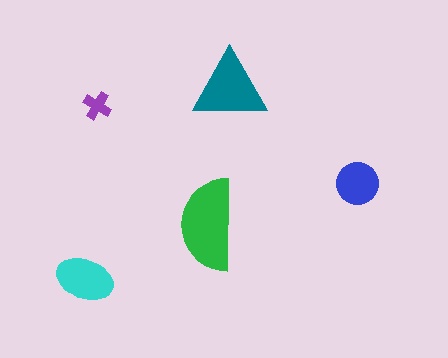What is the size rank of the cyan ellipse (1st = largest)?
3rd.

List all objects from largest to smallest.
The green semicircle, the teal triangle, the cyan ellipse, the blue circle, the purple cross.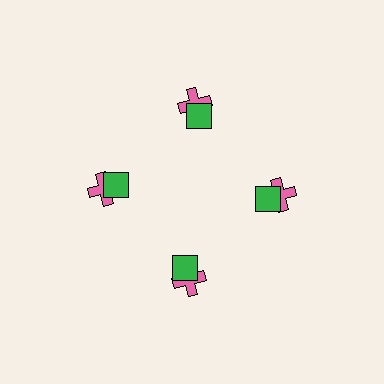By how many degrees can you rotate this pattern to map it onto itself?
The pattern maps onto itself every 90 degrees of rotation.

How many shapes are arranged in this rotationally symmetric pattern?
There are 8 shapes, arranged in 4 groups of 2.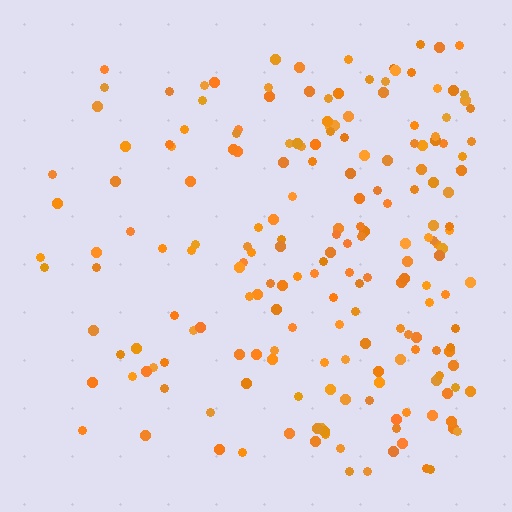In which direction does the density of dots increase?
From left to right, with the right side densest.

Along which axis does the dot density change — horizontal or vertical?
Horizontal.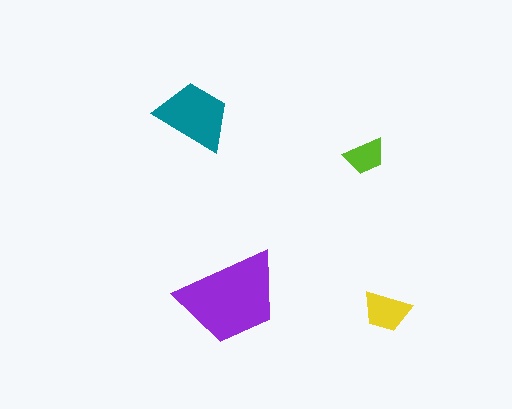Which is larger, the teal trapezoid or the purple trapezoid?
The purple one.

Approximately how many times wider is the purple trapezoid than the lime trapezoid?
About 2.5 times wider.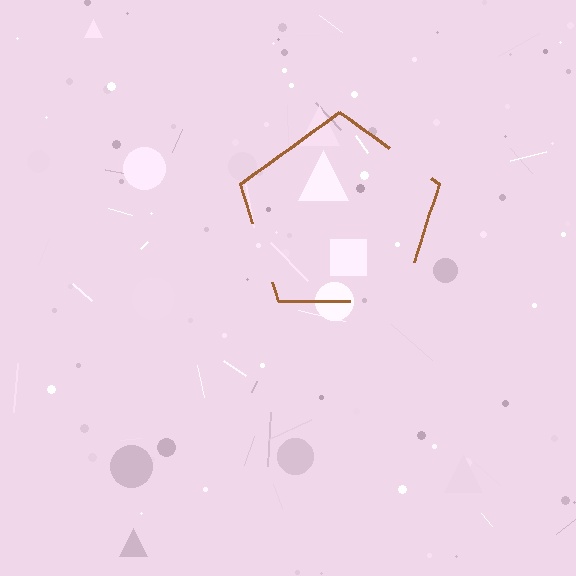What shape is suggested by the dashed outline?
The dashed outline suggests a pentagon.